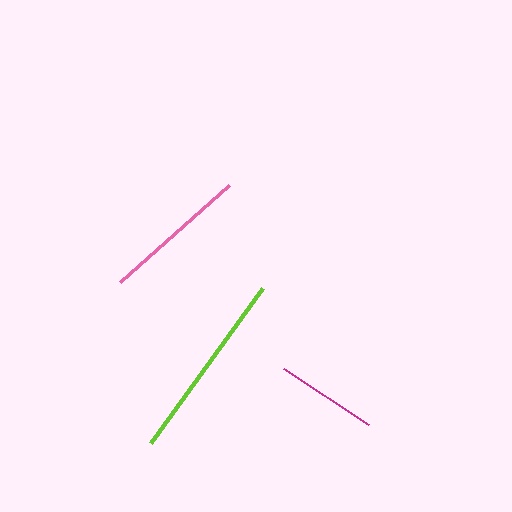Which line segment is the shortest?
The magenta line is the shortest at approximately 102 pixels.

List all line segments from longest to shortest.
From longest to shortest: lime, pink, magenta.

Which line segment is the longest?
The lime line is the longest at approximately 192 pixels.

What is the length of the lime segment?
The lime segment is approximately 192 pixels long.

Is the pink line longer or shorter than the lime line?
The lime line is longer than the pink line.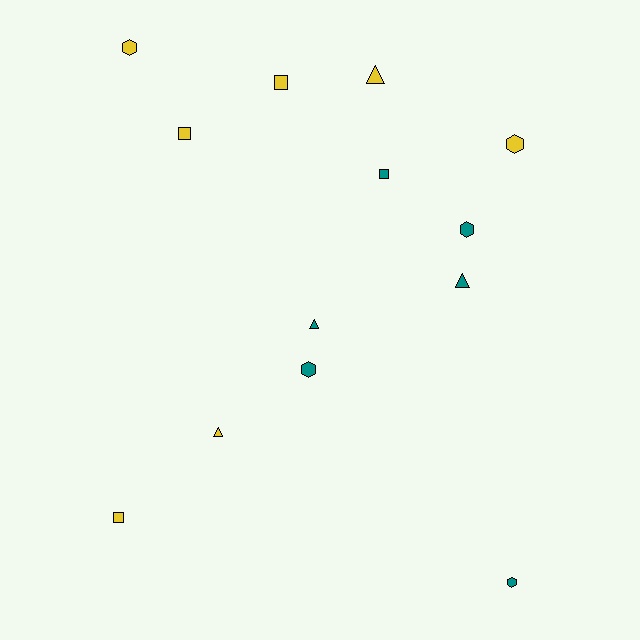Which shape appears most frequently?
Hexagon, with 5 objects.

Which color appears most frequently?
Yellow, with 7 objects.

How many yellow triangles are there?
There are 2 yellow triangles.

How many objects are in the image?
There are 13 objects.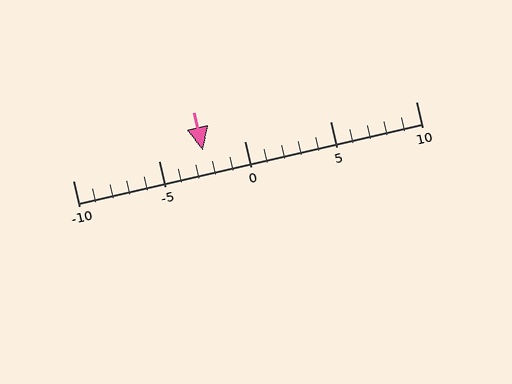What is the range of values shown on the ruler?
The ruler shows values from -10 to 10.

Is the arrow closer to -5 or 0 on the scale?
The arrow is closer to 0.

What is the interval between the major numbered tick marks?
The major tick marks are spaced 5 units apart.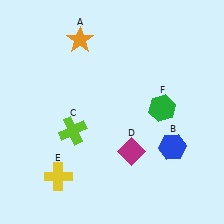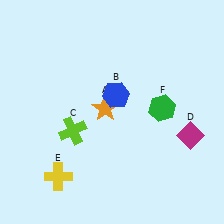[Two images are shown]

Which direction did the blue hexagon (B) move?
The blue hexagon (B) moved left.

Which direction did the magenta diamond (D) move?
The magenta diamond (D) moved right.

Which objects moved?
The objects that moved are: the orange star (A), the blue hexagon (B), the magenta diamond (D).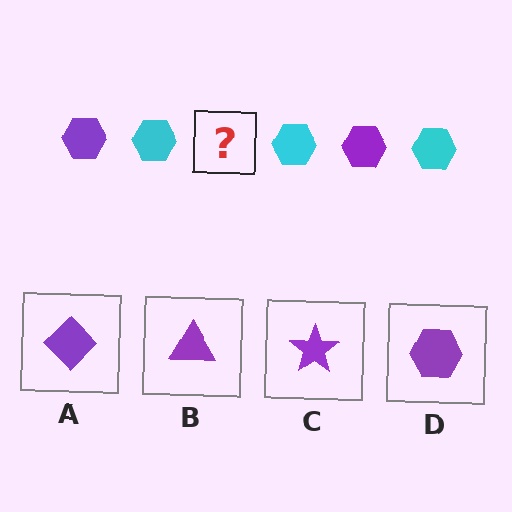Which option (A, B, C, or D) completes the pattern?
D.